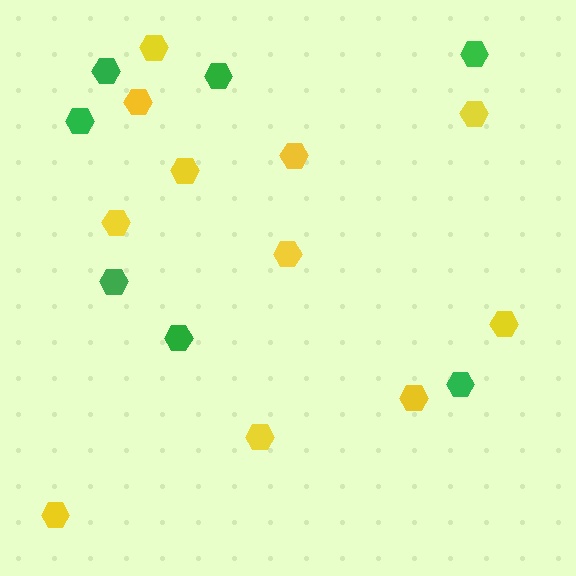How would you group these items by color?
There are 2 groups: one group of green hexagons (7) and one group of yellow hexagons (11).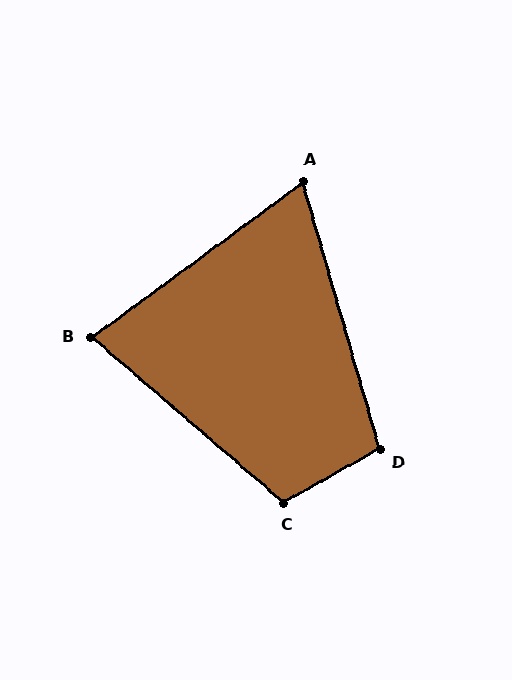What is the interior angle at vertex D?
Approximately 103 degrees (obtuse).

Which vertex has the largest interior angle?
C, at approximately 110 degrees.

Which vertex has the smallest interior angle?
A, at approximately 70 degrees.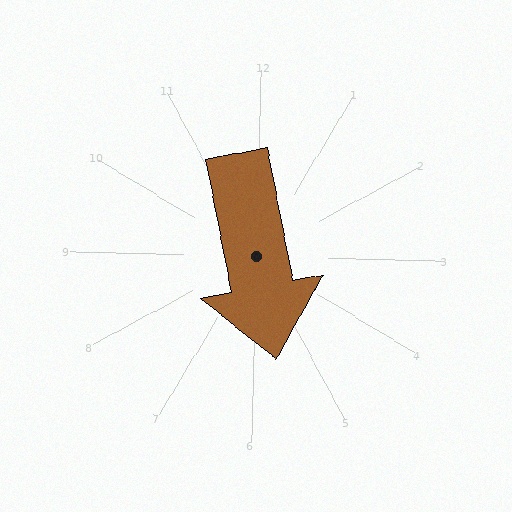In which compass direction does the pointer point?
South.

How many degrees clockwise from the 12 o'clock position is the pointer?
Approximately 168 degrees.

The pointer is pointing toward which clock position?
Roughly 6 o'clock.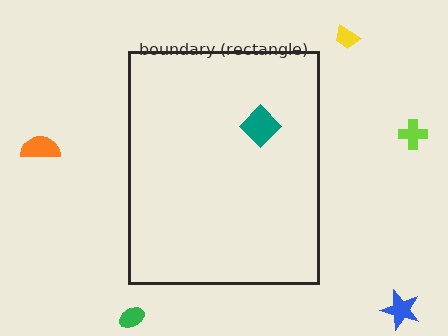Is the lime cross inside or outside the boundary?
Outside.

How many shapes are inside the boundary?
1 inside, 5 outside.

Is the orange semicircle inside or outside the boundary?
Outside.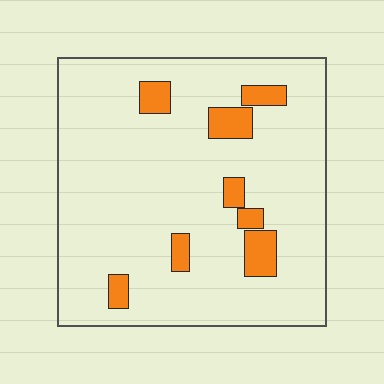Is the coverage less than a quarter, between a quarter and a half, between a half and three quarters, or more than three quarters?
Less than a quarter.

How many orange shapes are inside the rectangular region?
8.